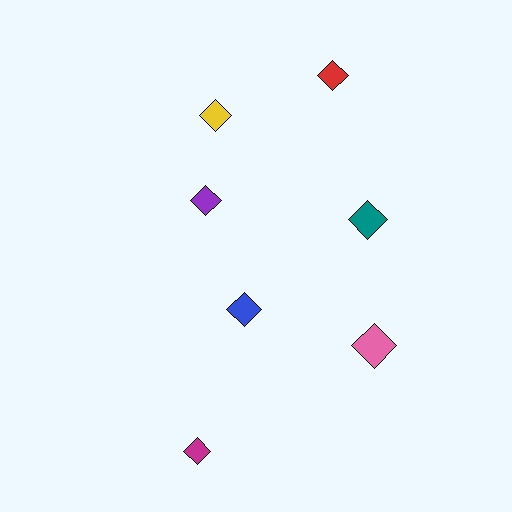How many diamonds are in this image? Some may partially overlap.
There are 7 diamonds.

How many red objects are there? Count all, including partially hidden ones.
There is 1 red object.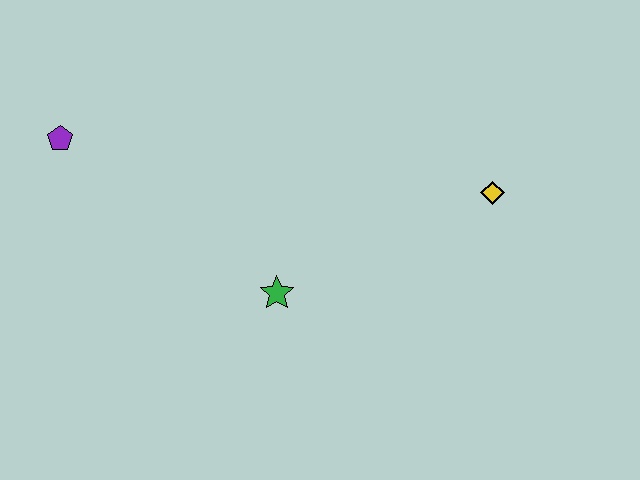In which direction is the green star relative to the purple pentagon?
The green star is to the right of the purple pentagon.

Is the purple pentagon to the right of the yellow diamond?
No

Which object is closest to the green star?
The yellow diamond is closest to the green star.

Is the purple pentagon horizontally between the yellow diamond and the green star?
No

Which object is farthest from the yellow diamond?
The purple pentagon is farthest from the yellow diamond.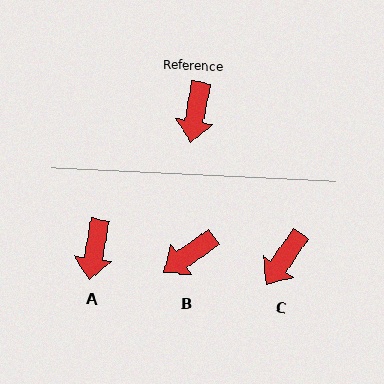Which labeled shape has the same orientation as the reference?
A.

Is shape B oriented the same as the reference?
No, it is off by about 45 degrees.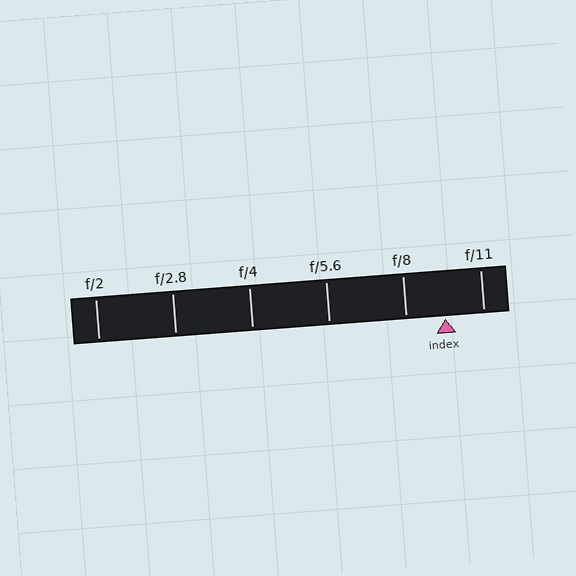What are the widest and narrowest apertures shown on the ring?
The widest aperture shown is f/2 and the narrowest is f/11.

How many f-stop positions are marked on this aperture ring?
There are 6 f-stop positions marked.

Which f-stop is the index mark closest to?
The index mark is closest to f/8.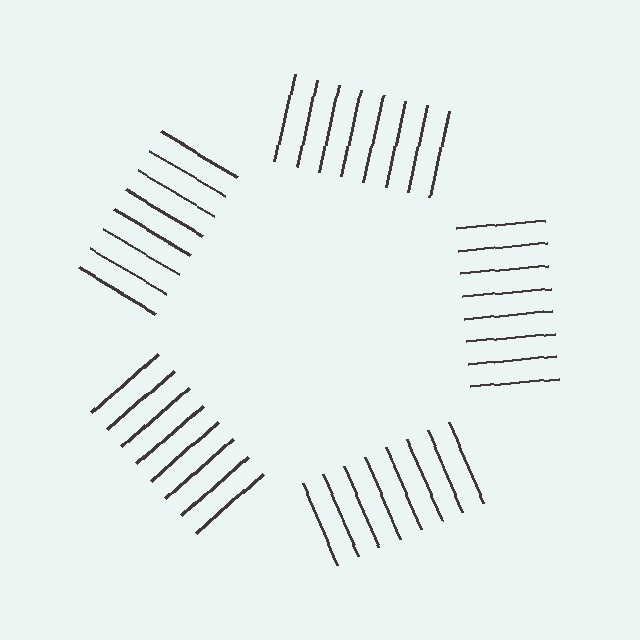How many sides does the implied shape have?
5 sides — the line-ends trace a pentagon.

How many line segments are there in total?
40 — 8 along each of the 5 edges.